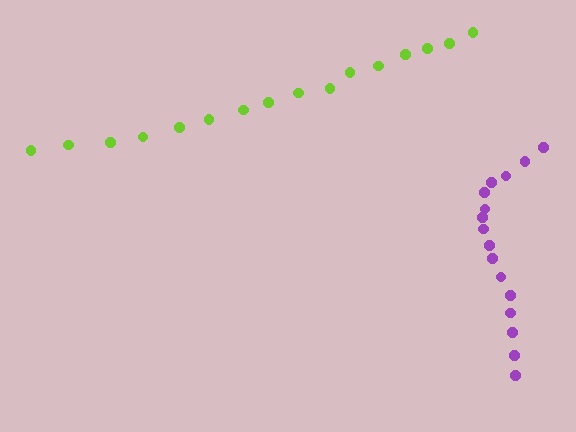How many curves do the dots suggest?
There are 2 distinct paths.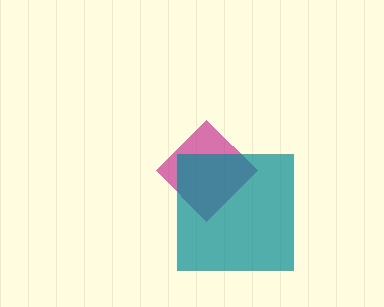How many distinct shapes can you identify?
There are 2 distinct shapes: a magenta diamond, a teal square.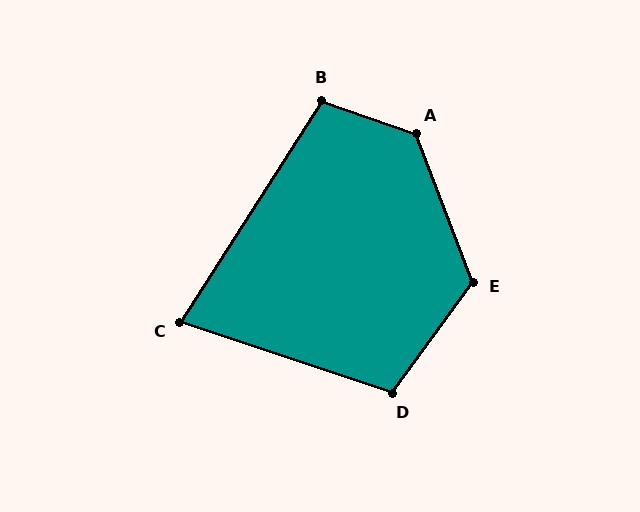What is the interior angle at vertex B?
Approximately 103 degrees (obtuse).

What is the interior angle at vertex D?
Approximately 108 degrees (obtuse).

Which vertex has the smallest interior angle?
C, at approximately 76 degrees.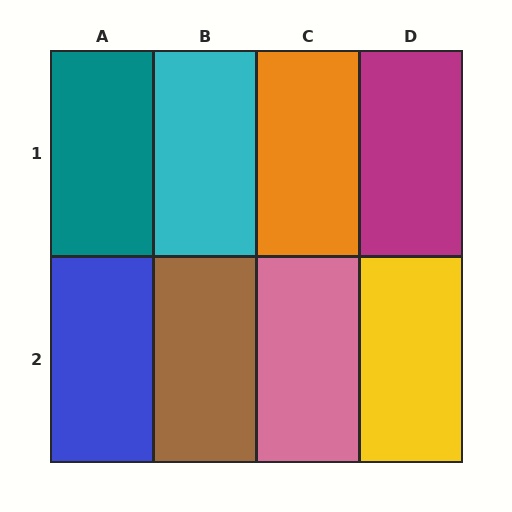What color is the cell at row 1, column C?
Orange.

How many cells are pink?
1 cell is pink.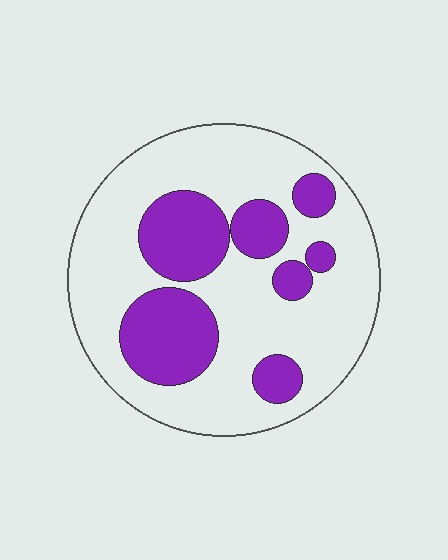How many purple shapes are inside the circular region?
7.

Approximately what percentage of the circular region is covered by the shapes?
Approximately 30%.